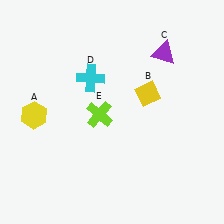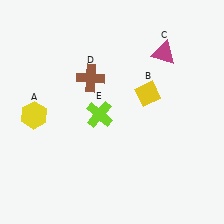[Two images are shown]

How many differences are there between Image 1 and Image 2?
There are 2 differences between the two images.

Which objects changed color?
C changed from purple to magenta. D changed from cyan to brown.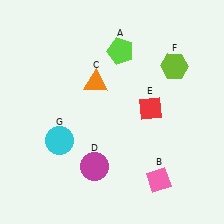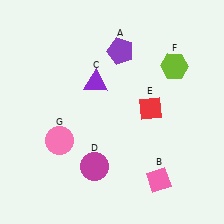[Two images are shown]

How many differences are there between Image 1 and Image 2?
There are 3 differences between the two images.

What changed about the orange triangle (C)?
In Image 1, C is orange. In Image 2, it changed to purple.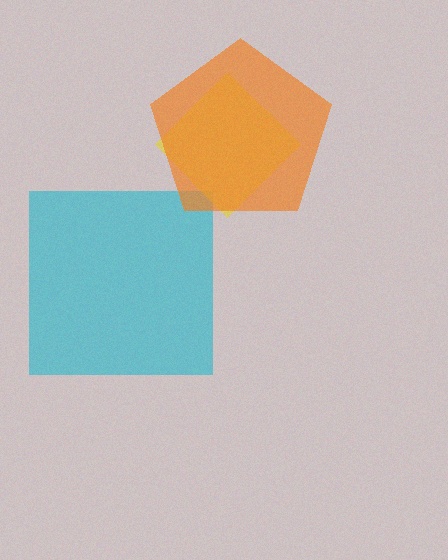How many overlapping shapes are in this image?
There are 3 overlapping shapes in the image.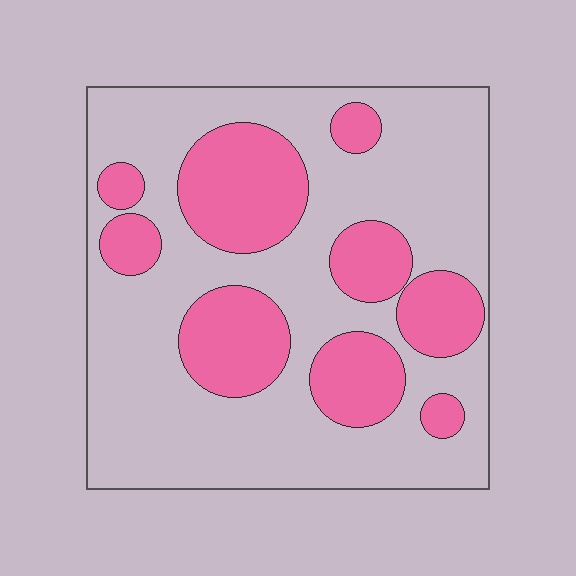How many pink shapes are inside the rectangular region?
9.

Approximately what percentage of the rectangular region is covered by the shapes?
Approximately 30%.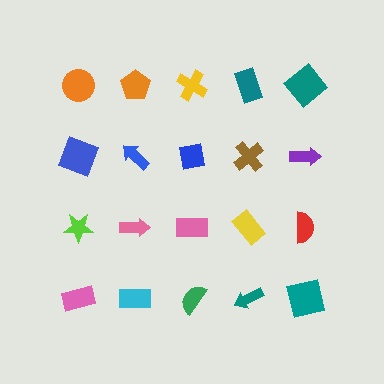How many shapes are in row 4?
5 shapes.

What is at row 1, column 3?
A yellow cross.